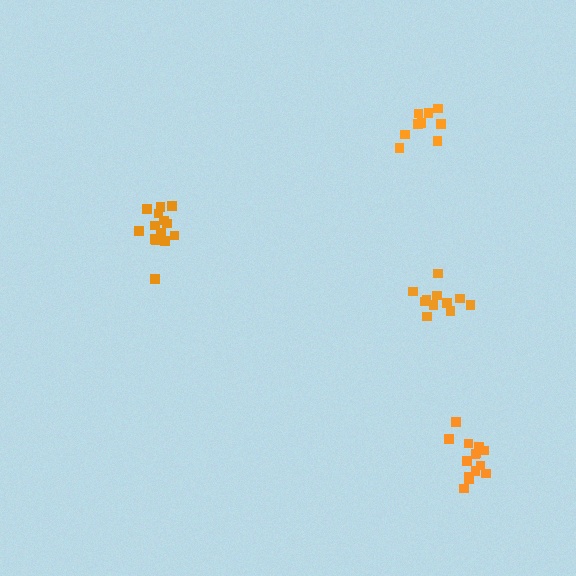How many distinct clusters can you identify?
There are 4 distinct clusters.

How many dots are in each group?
Group 1: 11 dots, Group 2: 14 dots, Group 3: 14 dots, Group 4: 9 dots (48 total).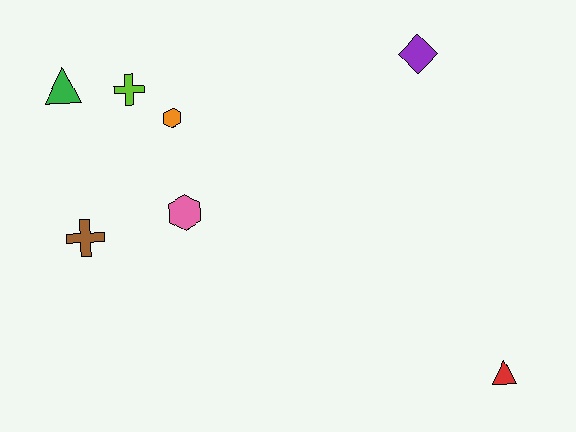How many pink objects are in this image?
There is 1 pink object.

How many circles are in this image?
There are no circles.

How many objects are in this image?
There are 7 objects.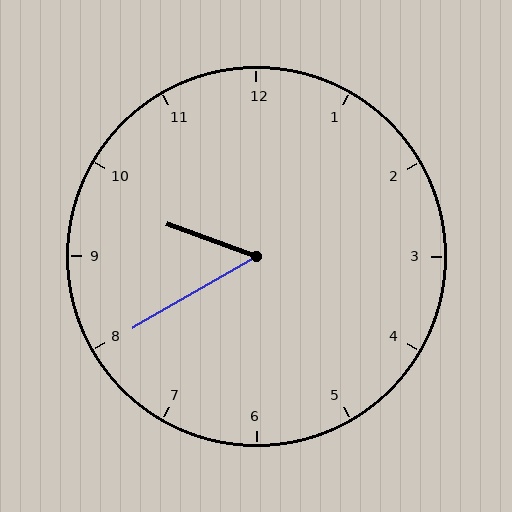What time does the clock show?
9:40.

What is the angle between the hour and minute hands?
Approximately 50 degrees.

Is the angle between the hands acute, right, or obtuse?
It is acute.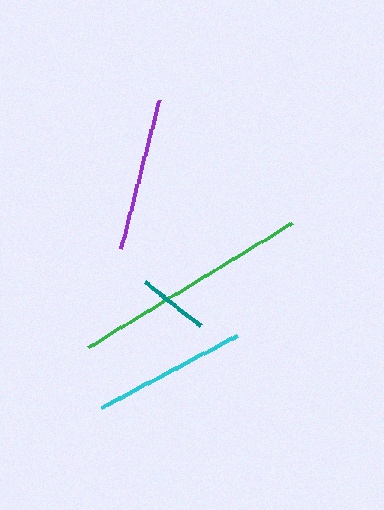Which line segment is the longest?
The green line is the longest at approximately 240 pixels.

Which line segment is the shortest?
The teal line is the shortest at approximately 71 pixels.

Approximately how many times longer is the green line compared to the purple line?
The green line is approximately 1.6 times the length of the purple line.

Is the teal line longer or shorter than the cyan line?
The cyan line is longer than the teal line.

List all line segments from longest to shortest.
From longest to shortest: green, cyan, purple, teal.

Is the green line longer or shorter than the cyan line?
The green line is longer than the cyan line.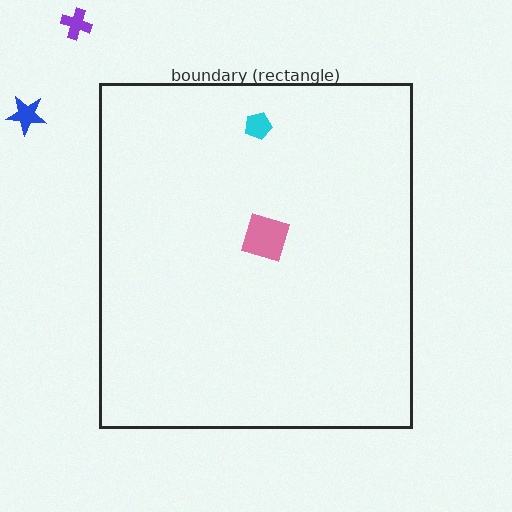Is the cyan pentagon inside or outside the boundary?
Inside.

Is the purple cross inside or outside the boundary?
Outside.